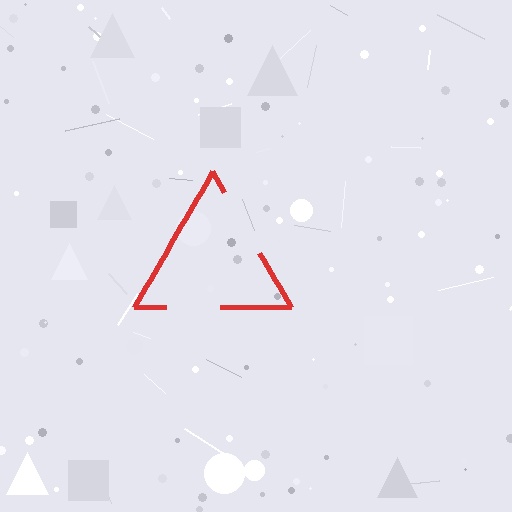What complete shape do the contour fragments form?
The contour fragments form a triangle.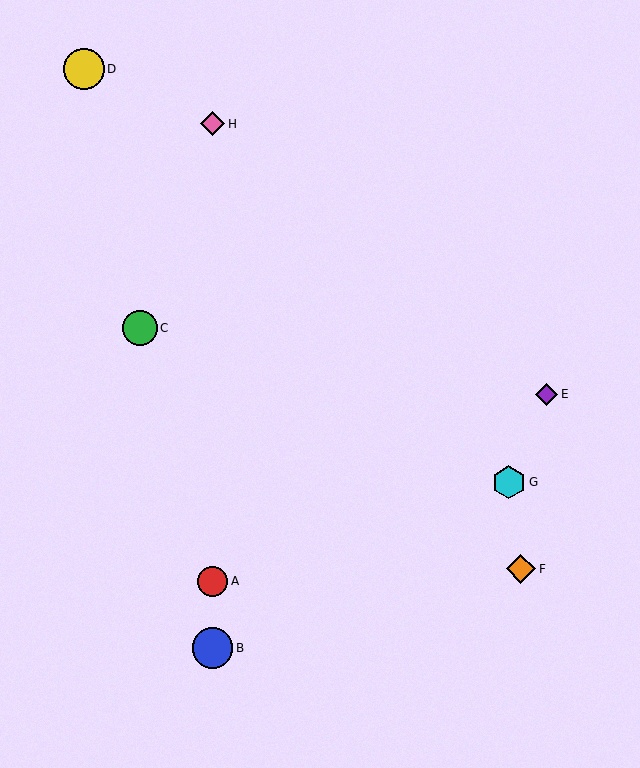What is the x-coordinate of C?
Object C is at x≈140.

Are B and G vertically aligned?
No, B is at x≈213 and G is at x≈509.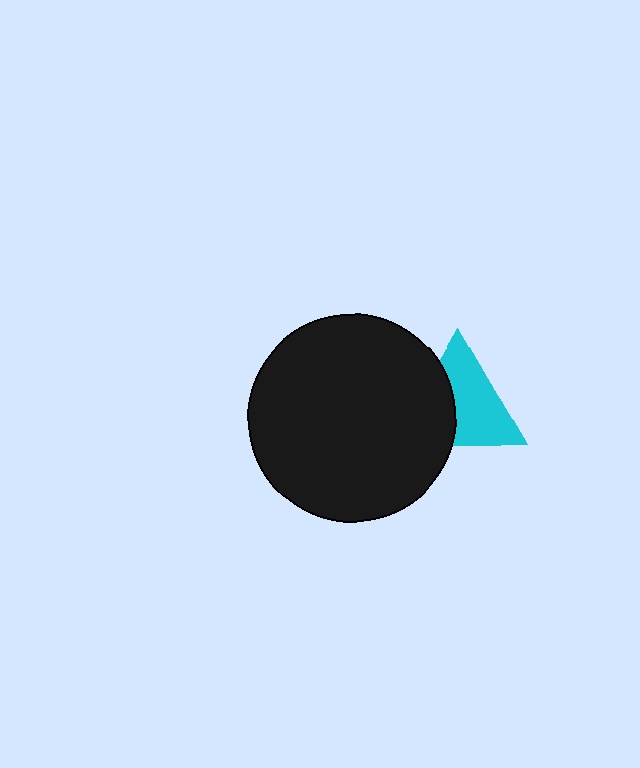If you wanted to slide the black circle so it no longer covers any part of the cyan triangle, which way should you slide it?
Slide it left — that is the most direct way to separate the two shapes.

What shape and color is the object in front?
The object in front is a black circle.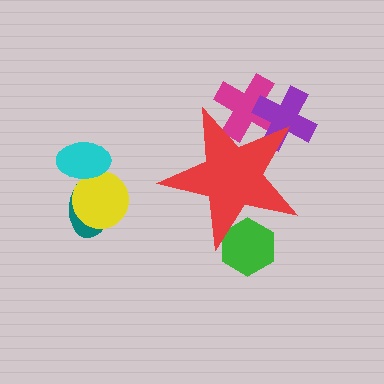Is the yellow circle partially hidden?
No, the yellow circle is fully visible.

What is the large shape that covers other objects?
A red star.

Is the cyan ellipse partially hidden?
No, the cyan ellipse is fully visible.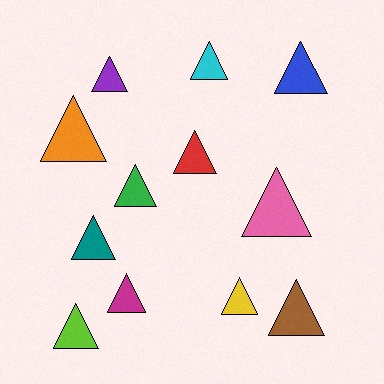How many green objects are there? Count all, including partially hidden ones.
There is 1 green object.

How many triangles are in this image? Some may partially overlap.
There are 12 triangles.